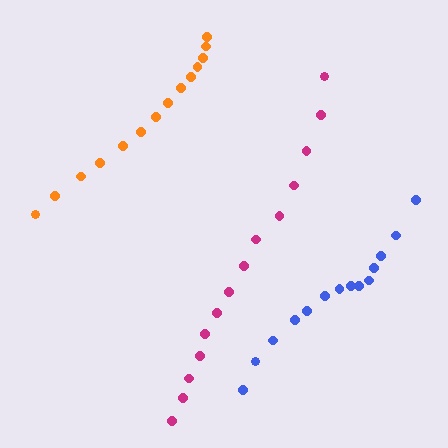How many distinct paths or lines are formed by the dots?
There are 3 distinct paths.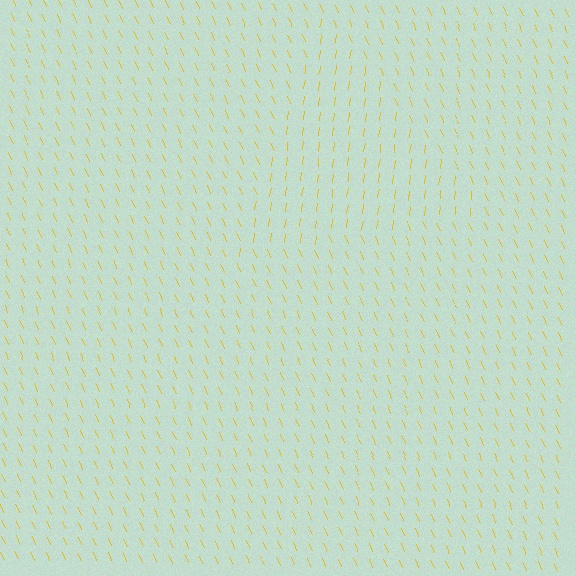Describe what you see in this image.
The image is filled with small yellow line segments. A triangle region in the image has lines oriented differently from the surrounding lines, creating a visible texture boundary.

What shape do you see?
I see a triangle.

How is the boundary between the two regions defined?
The boundary is defined purely by a change in line orientation (approximately 33 degrees difference). All lines are the same color and thickness.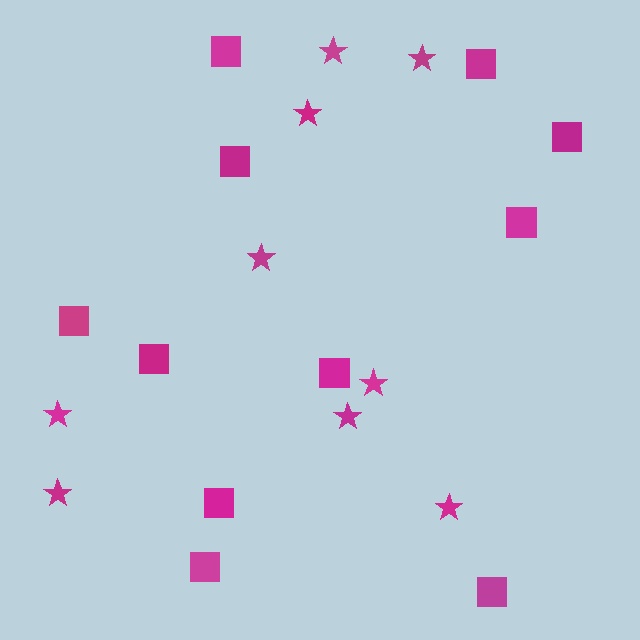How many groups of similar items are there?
There are 2 groups: one group of squares (11) and one group of stars (9).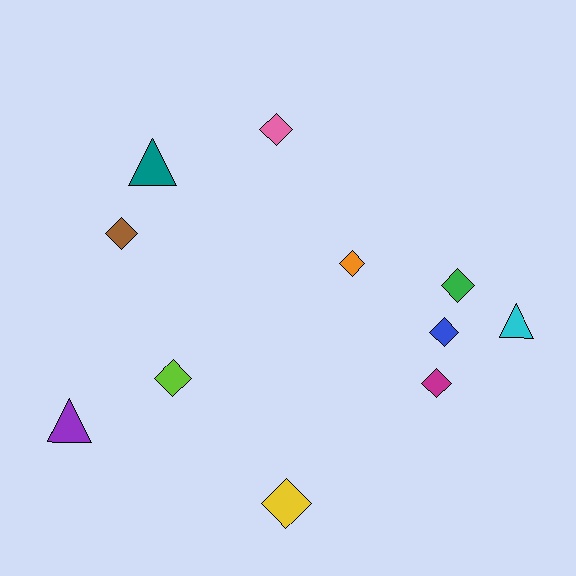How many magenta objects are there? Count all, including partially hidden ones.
There is 1 magenta object.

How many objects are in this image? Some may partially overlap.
There are 11 objects.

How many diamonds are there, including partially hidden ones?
There are 8 diamonds.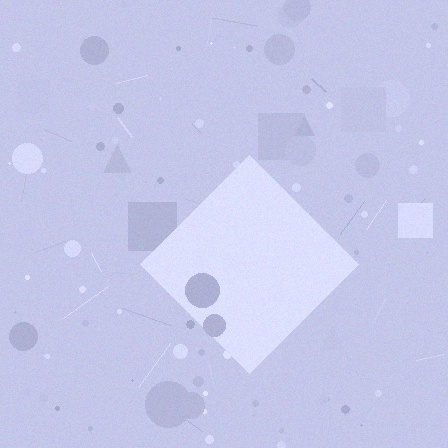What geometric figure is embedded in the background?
A diamond is embedded in the background.